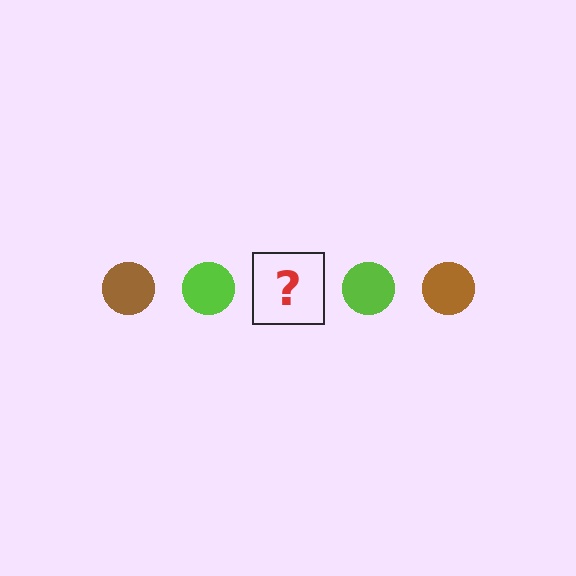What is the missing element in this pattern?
The missing element is a brown circle.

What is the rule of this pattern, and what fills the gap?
The rule is that the pattern cycles through brown, lime circles. The gap should be filled with a brown circle.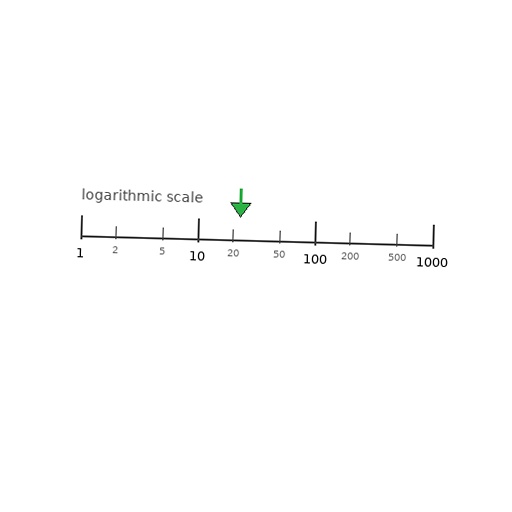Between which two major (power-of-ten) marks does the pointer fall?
The pointer is between 10 and 100.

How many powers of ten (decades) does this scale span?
The scale spans 3 decades, from 1 to 1000.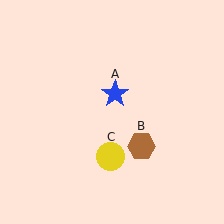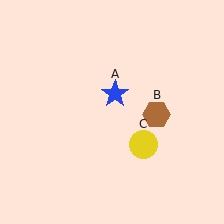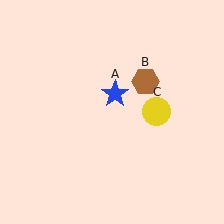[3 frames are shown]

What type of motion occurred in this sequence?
The brown hexagon (object B), yellow circle (object C) rotated counterclockwise around the center of the scene.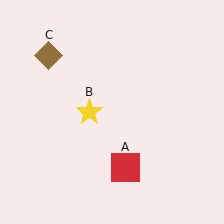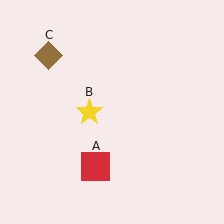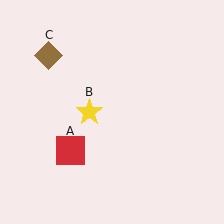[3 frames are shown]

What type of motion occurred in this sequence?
The red square (object A) rotated clockwise around the center of the scene.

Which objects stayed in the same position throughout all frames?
Yellow star (object B) and brown diamond (object C) remained stationary.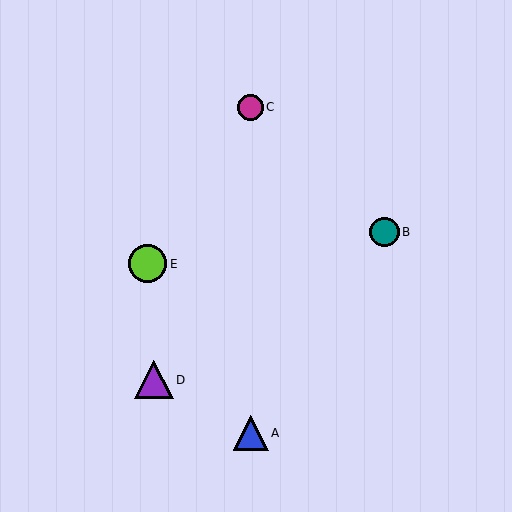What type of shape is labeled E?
Shape E is a lime circle.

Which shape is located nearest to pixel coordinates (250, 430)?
The blue triangle (labeled A) at (251, 433) is nearest to that location.